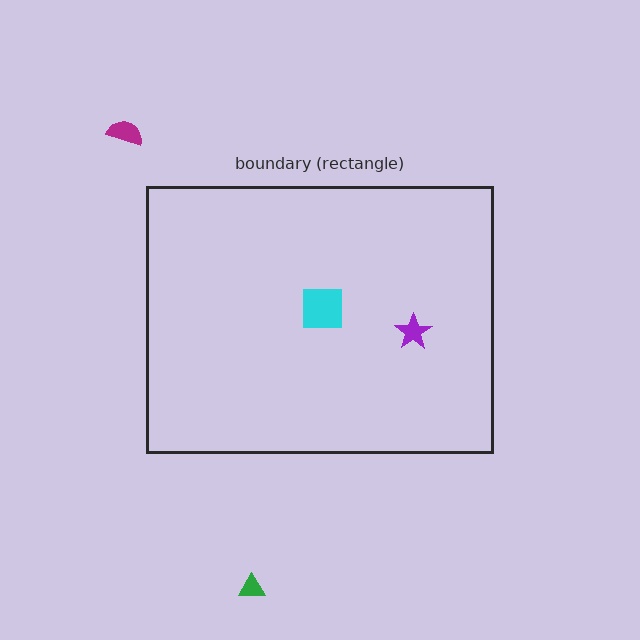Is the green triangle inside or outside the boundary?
Outside.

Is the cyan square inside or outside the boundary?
Inside.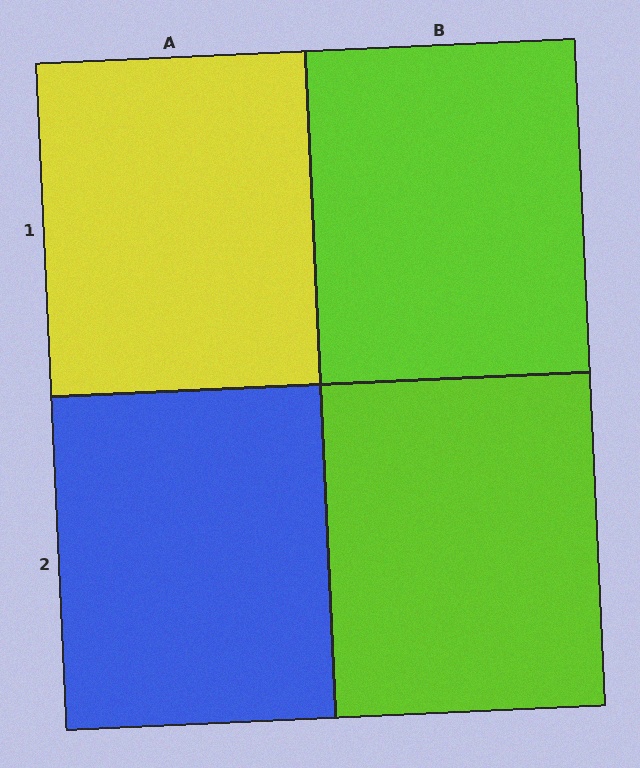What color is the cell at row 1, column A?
Yellow.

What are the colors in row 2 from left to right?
Blue, lime.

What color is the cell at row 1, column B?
Lime.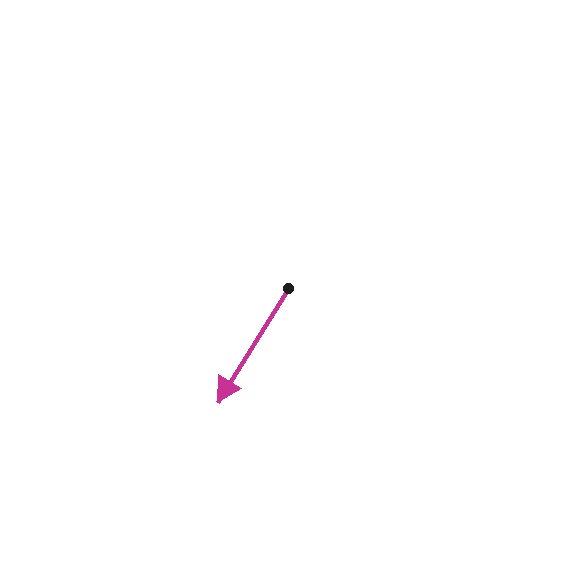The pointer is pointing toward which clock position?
Roughly 7 o'clock.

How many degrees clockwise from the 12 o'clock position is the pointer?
Approximately 212 degrees.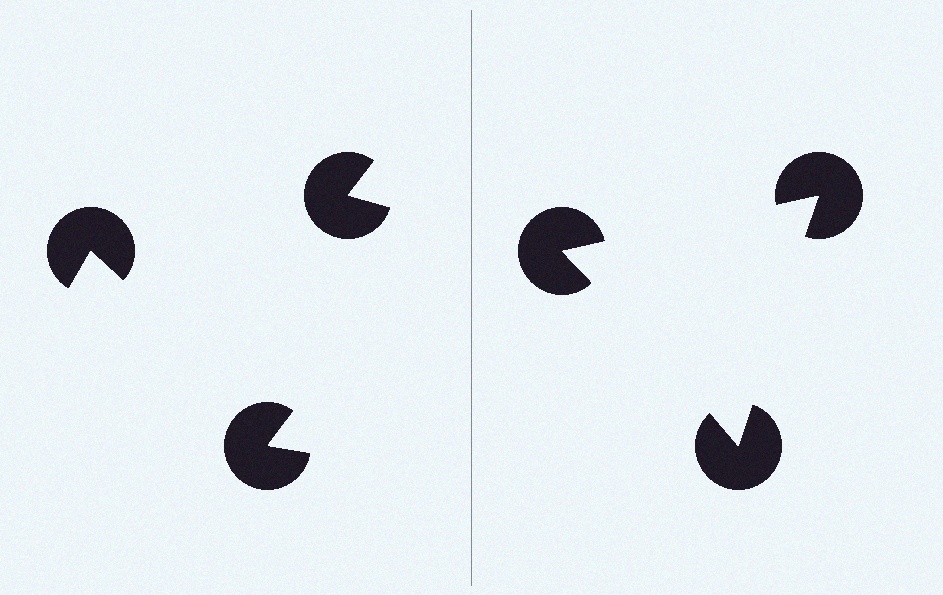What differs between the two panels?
The pac-man discs are positioned identically on both sides; only the wedge orientations differ. On the right they align to a triangle; on the left they are misaligned.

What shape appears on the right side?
An illusory triangle.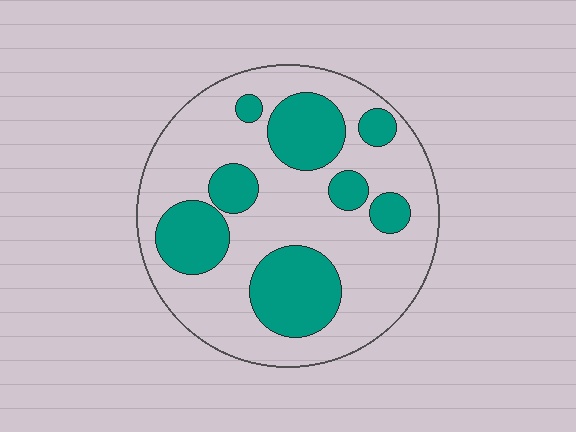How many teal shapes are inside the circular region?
8.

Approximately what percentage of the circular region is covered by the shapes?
Approximately 30%.